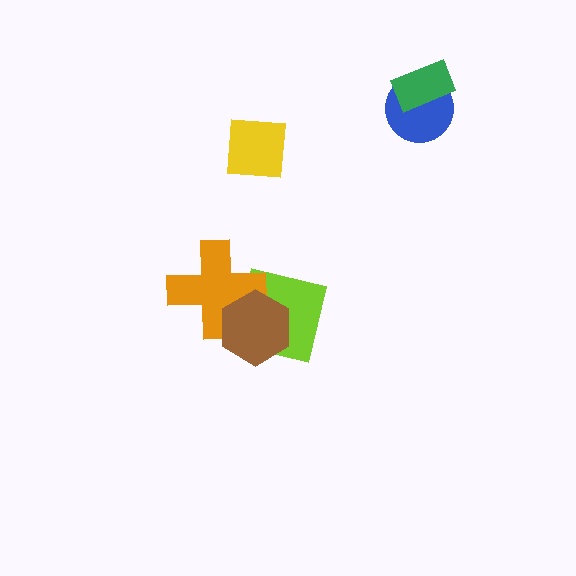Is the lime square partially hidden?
Yes, it is partially covered by another shape.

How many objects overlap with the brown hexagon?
2 objects overlap with the brown hexagon.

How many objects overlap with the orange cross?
2 objects overlap with the orange cross.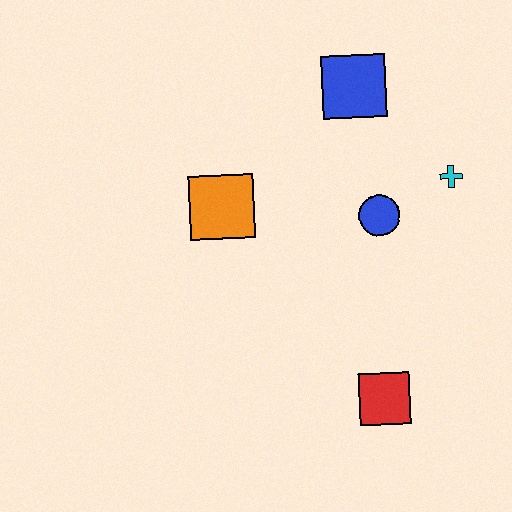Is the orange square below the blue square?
Yes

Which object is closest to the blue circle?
The cyan cross is closest to the blue circle.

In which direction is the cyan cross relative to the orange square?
The cyan cross is to the right of the orange square.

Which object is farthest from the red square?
The blue square is farthest from the red square.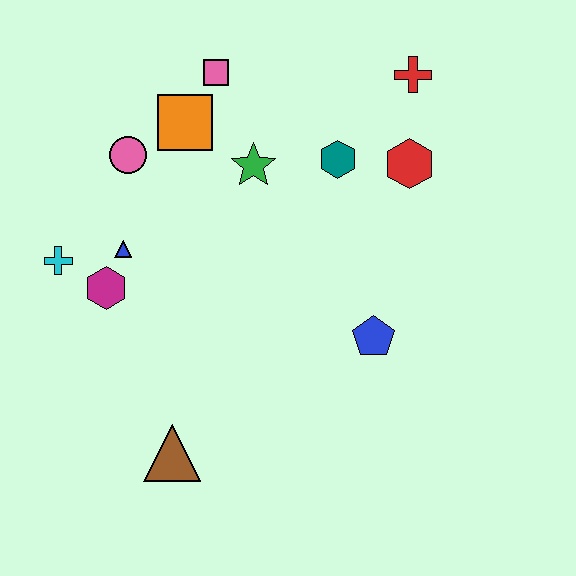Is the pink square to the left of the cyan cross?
No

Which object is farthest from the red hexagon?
The brown triangle is farthest from the red hexagon.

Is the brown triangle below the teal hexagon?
Yes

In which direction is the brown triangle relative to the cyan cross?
The brown triangle is below the cyan cross.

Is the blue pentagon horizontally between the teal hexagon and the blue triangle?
No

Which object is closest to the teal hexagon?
The red hexagon is closest to the teal hexagon.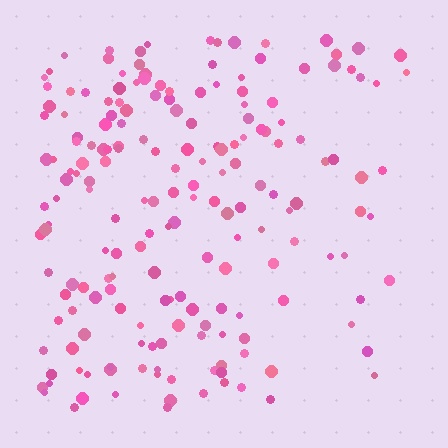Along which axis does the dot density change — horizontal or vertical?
Horizontal.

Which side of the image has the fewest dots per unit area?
The right.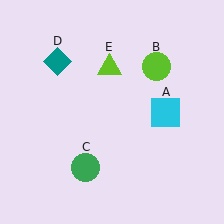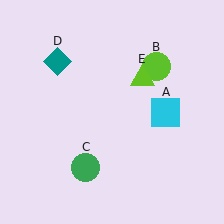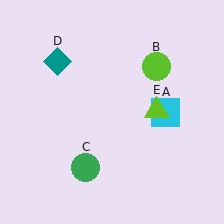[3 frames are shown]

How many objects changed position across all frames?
1 object changed position: lime triangle (object E).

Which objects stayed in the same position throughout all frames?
Cyan square (object A) and lime circle (object B) and green circle (object C) and teal diamond (object D) remained stationary.